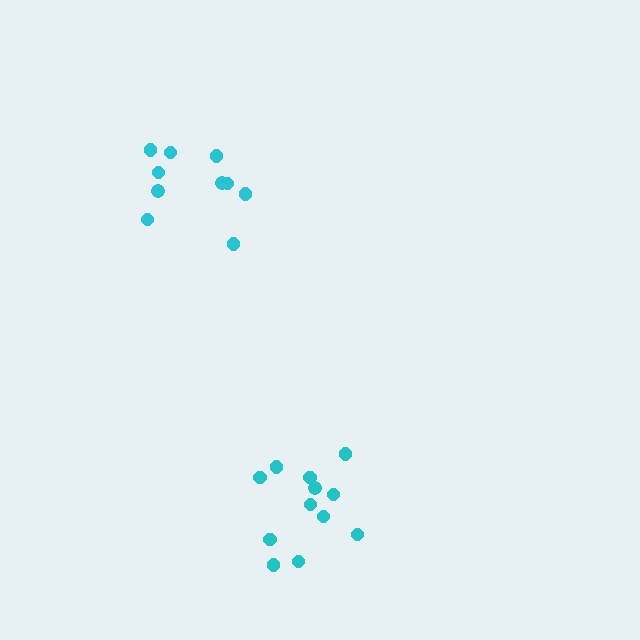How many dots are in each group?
Group 1: 12 dots, Group 2: 10 dots (22 total).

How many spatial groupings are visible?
There are 2 spatial groupings.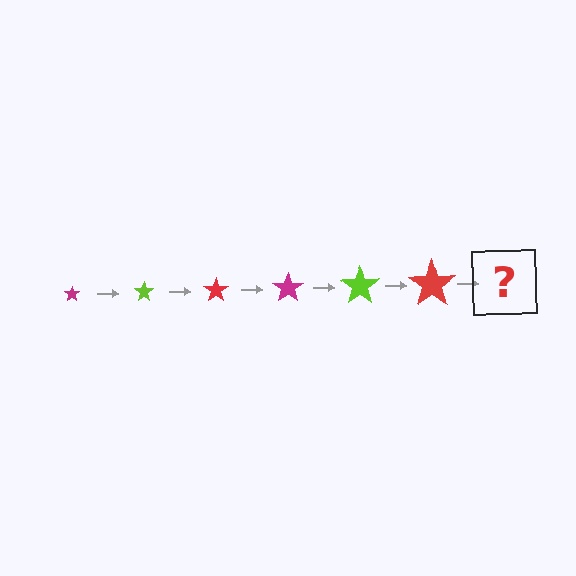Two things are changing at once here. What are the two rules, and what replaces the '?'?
The two rules are that the star grows larger each step and the color cycles through magenta, lime, and red. The '?' should be a magenta star, larger than the previous one.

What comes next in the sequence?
The next element should be a magenta star, larger than the previous one.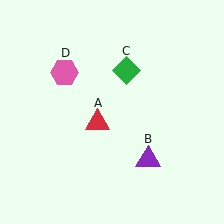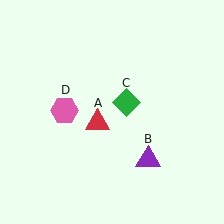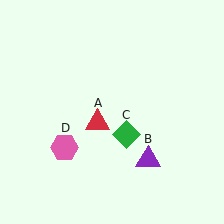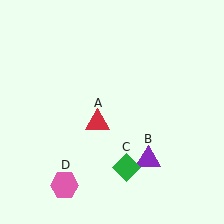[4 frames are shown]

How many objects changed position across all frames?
2 objects changed position: green diamond (object C), pink hexagon (object D).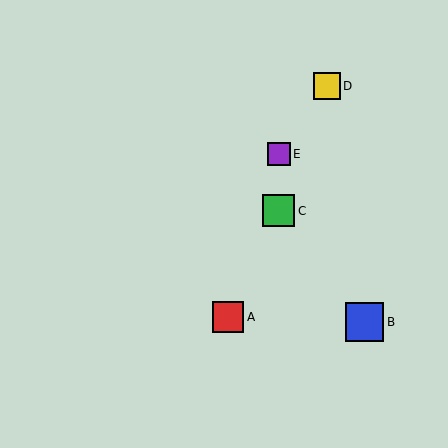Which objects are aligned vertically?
Objects C, E are aligned vertically.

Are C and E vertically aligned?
Yes, both are at x≈279.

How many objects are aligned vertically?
2 objects (C, E) are aligned vertically.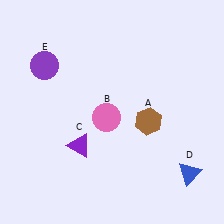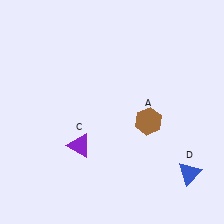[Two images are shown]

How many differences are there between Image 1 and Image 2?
There are 2 differences between the two images.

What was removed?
The pink circle (B), the purple circle (E) were removed in Image 2.